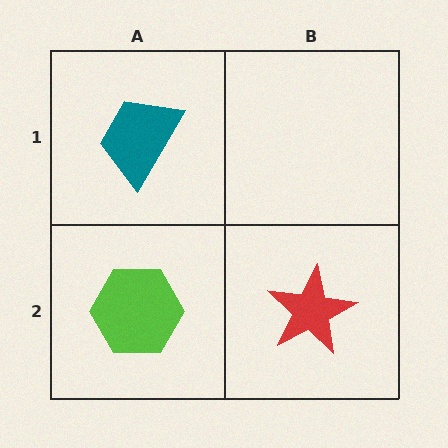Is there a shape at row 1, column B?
No, that cell is empty.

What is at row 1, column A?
A teal trapezoid.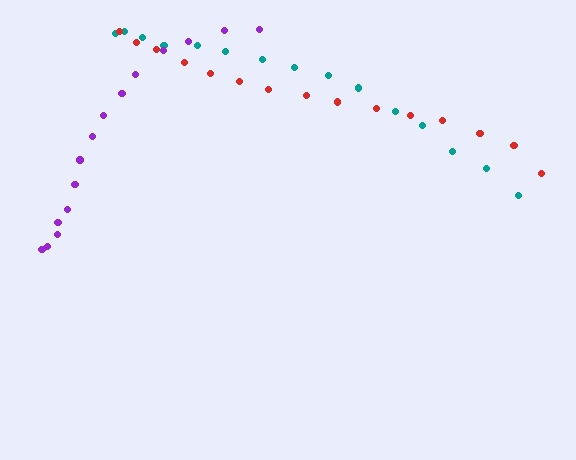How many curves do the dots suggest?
There are 3 distinct paths.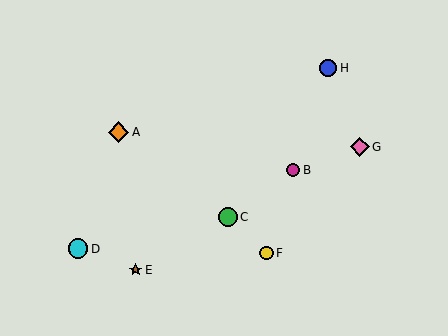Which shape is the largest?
The orange diamond (labeled A) is the largest.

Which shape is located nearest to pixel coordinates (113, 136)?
The orange diamond (labeled A) at (119, 132) is nearest to that location.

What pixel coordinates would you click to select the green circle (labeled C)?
Click at (228, 217) to select the green circle C.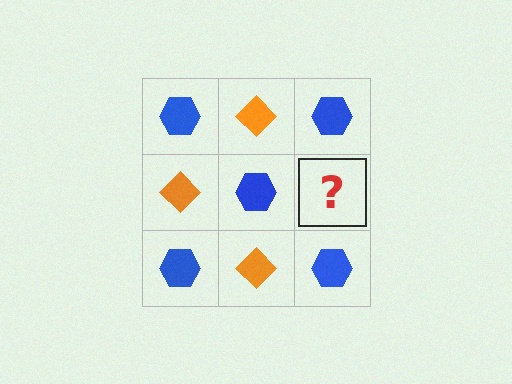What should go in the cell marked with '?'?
The missing cell should contain an orange diamond.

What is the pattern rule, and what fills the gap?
The rule is that it alternates blue hexagon and orange diamond in a checkerboard pattern. The gap should be filled with an orange diamond.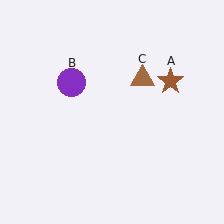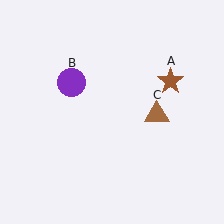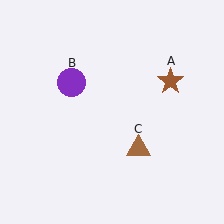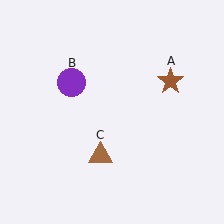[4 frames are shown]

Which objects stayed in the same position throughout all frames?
Brown star (object A) and purple circle (object B) remained stationary.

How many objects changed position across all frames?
1 object changed position: brown triangle (object C).